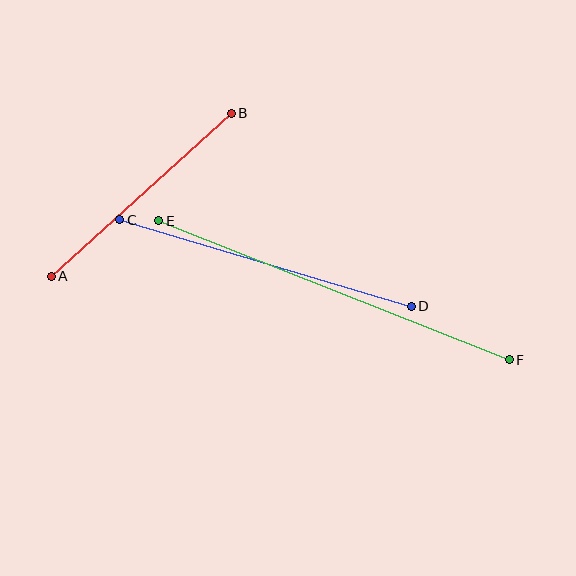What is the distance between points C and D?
The distance is approximately 304 pixels.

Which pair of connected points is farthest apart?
Points E and F are farthest apart.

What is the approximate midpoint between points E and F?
The midpoint is at approximately (334, 290) pixels.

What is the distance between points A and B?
The distance is approximately 243 pixels.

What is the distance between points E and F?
The distance is approximately 377 pixels.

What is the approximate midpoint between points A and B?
The midpoint is at approximately (141, 195) pixels.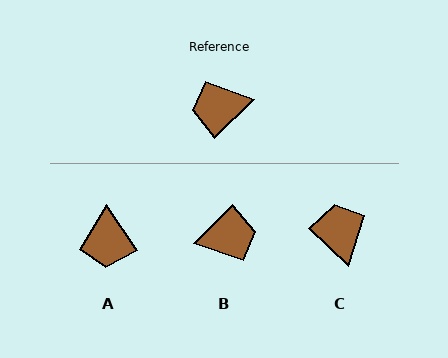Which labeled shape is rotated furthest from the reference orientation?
B, about 179 degrees away.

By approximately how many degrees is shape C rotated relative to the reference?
Approximately 87 degrees clockwise.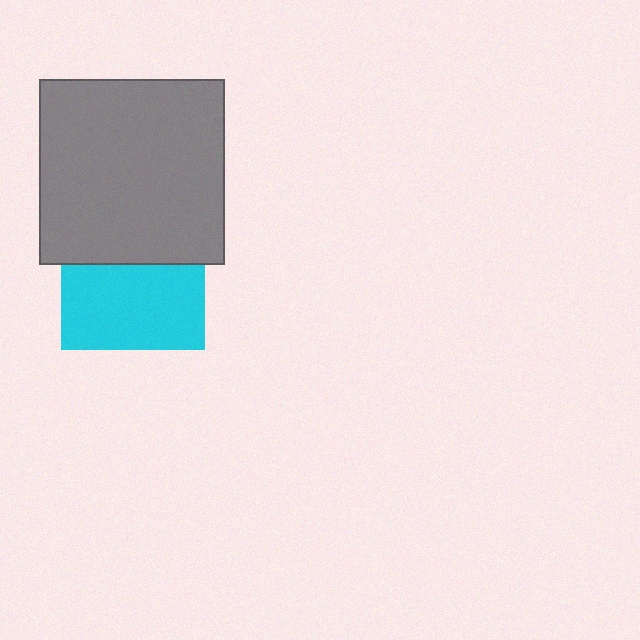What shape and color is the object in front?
The object in front is a gray square.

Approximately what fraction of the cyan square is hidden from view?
Roughly 41% of the cyan square is hidden behind the gray square.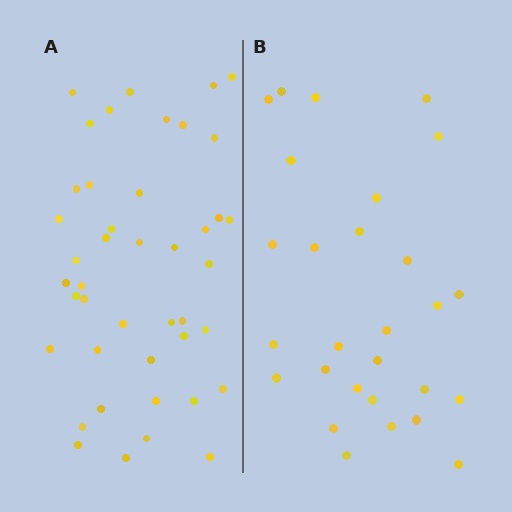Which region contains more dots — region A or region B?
Region A (the left region) has more dots.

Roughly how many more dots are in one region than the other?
Region A has approximately 15 more dots than region B.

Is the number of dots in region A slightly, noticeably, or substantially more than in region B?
Region A has substantially more. The ratio is roughly 1.5 to 1.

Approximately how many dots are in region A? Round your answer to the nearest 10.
About 40 dots. (The exact count is 43, which rounds to 40.)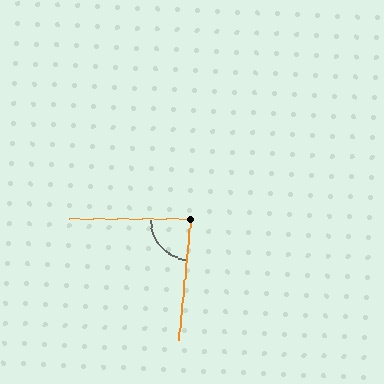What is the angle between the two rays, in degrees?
Approximately 84 degrees.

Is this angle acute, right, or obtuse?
It is acute.